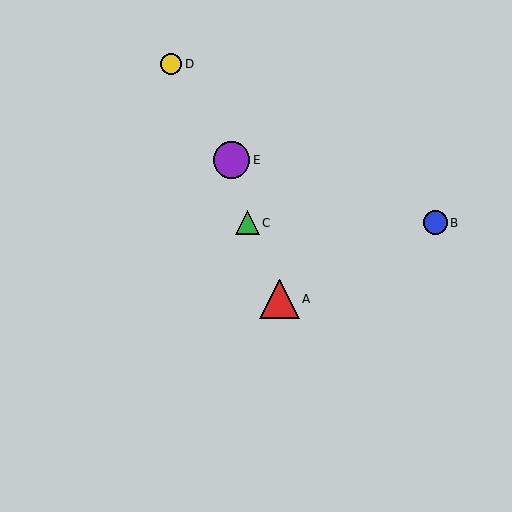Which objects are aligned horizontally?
Objects B, C are aligned horizontally.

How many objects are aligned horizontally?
2 objects (B, C) are aligned horizontally.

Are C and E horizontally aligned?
No, C is at y≈223 and E is at y≈160.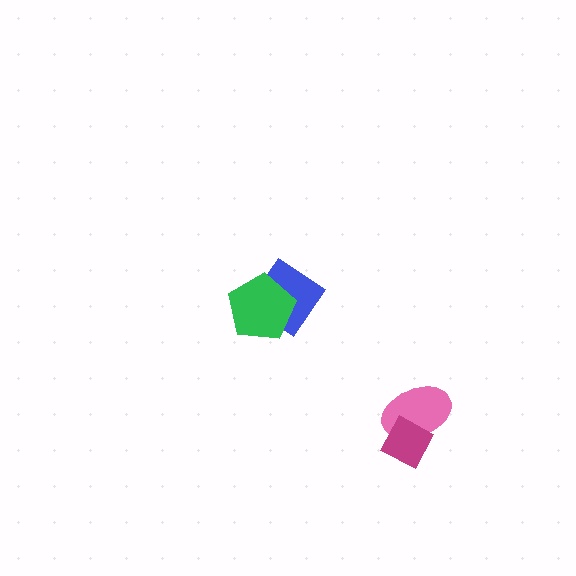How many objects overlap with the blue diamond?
1 object overlaps with the blue diamond.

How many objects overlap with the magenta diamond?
1 object overlaps with the magenta diamond.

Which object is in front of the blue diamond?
The green pentagon is in front of the blue diamond.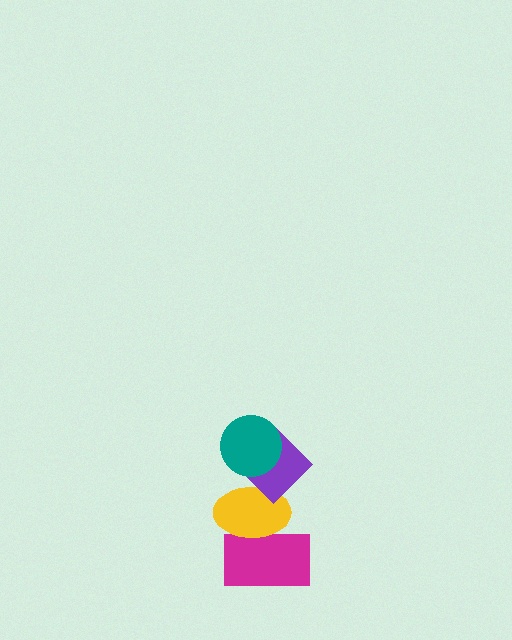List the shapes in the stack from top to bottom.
From top to bottom: the teal circle, the purple diamond, the yellow ellipse, the magenta rectangle.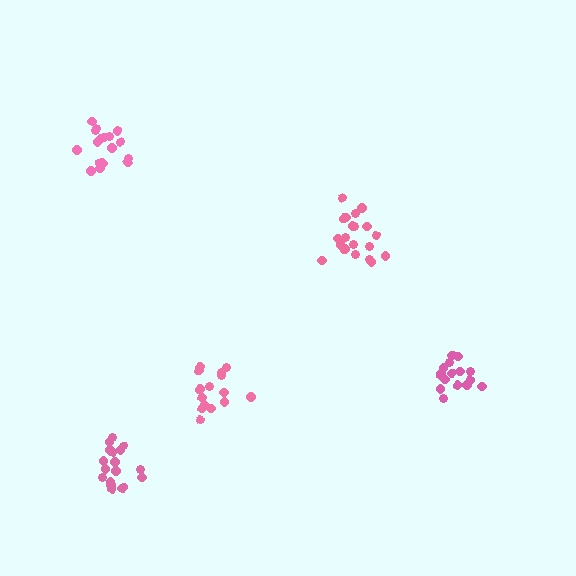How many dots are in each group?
Group 1: 18 dots, Group 2: 20 dots, Group 3: 16 dots, Group 4: 15 dots, Group 5: 18 dots (87 total).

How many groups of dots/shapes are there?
There are 5 groups.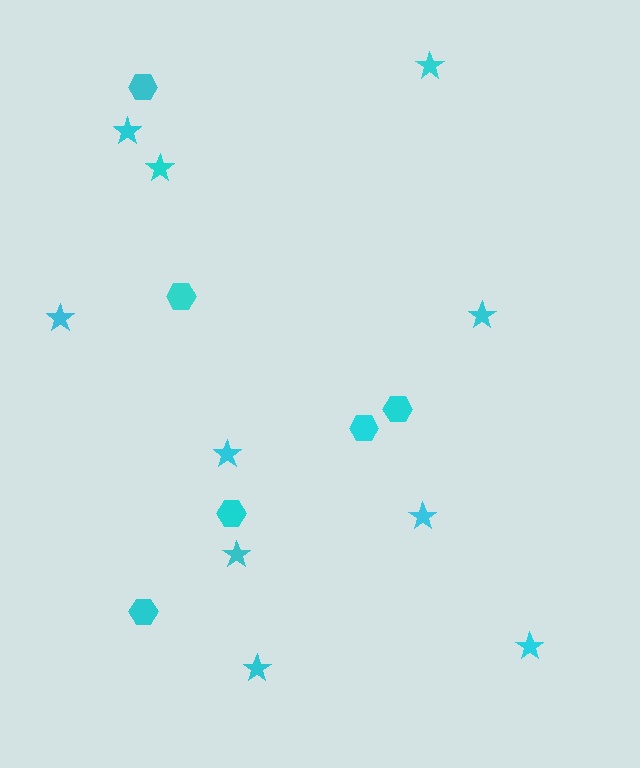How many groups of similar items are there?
There are 2 groups: one group of stars (10) and one group of hexagons (6).